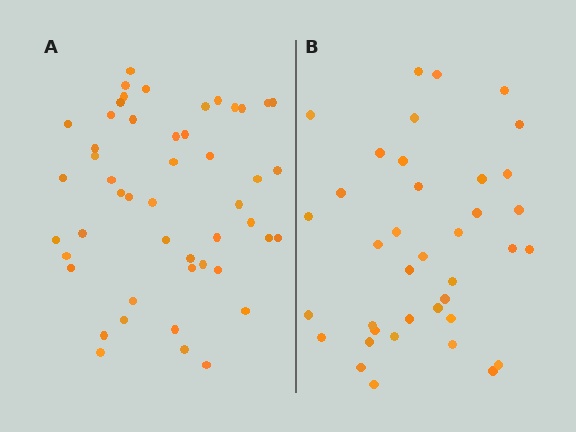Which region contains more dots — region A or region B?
Region A (the left region) has more dots.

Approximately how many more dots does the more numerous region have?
Region A has roughly 12 or so more dots than region B.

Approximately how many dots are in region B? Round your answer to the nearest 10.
About 40 dots. (The exact count is 38, which rounds to 40.)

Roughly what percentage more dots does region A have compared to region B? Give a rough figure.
About 30% more.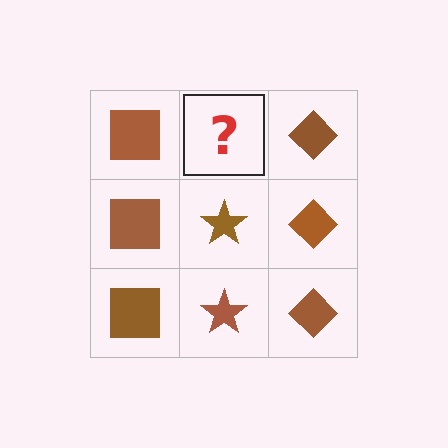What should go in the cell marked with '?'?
The missing cell should contain a brown star.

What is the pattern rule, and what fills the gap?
The rule is that each column has a consistent shape. The gap should be filled with a brown star.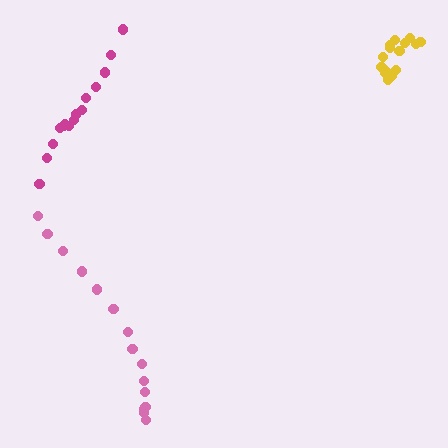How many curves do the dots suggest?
There are 3 distinct paths.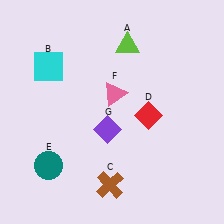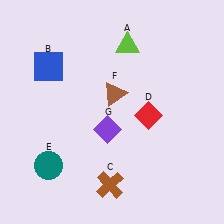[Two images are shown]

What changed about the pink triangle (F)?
In Image 1, F is pink. In Image 2, it changed to brown.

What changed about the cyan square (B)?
In Image 1, B is cyan. In Image 2, it changed to blue.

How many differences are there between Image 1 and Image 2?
There are 2 differences between the two images.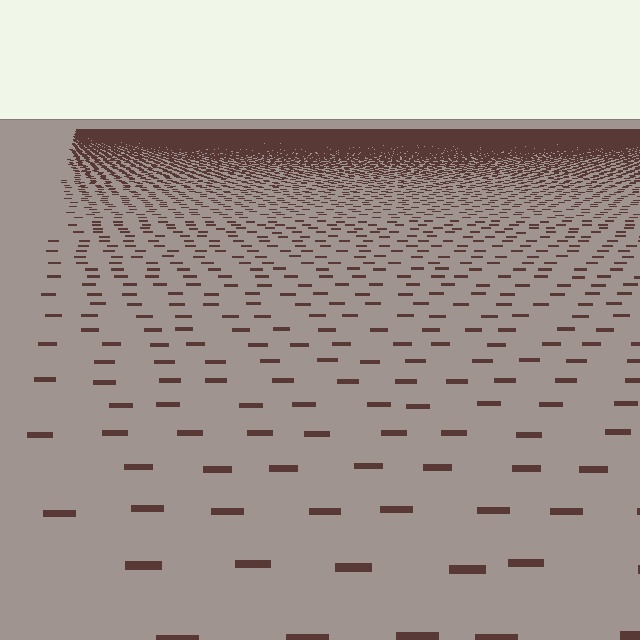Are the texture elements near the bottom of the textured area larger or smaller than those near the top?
Larger. Near the bottom, elements are closer to the viewer and appear at a bigger on-screen size.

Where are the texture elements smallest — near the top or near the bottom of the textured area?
Near the top.